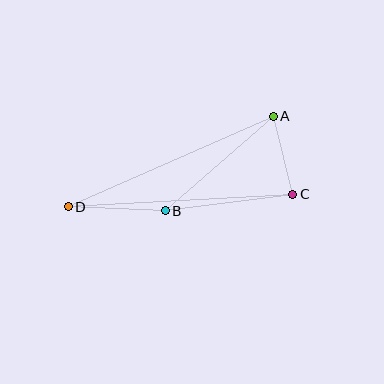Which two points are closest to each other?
Points A and C are closest to each other.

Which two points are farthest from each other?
Points C and D are farthest from each other.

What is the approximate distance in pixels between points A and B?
The distance between A and B is approximately 144 pixels.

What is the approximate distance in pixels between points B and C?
The distance between B and C is approximately 129 pixels.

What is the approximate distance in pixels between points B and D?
The distance between B and D is approximately 97 pixels.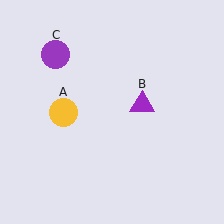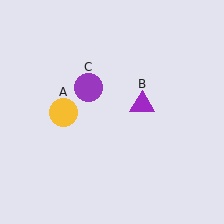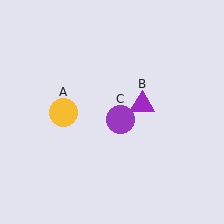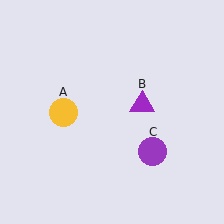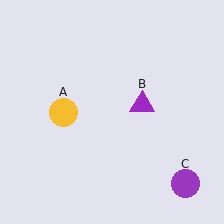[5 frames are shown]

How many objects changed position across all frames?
1 object changed position: purple circle (object C).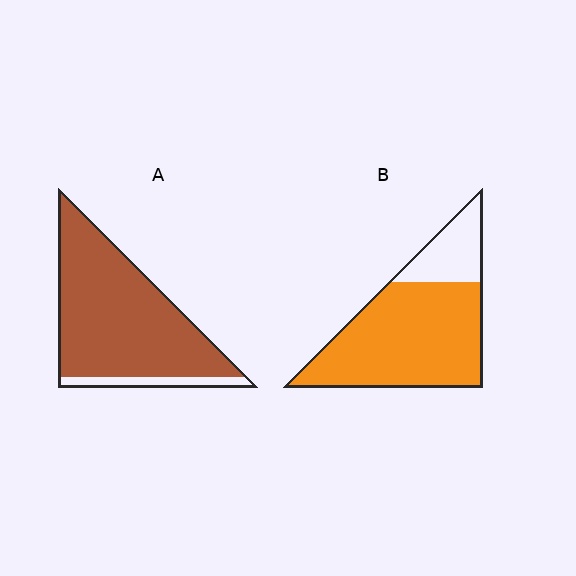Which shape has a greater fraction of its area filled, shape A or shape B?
Shape A.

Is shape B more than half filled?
Yes.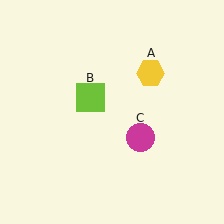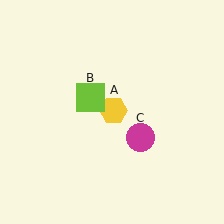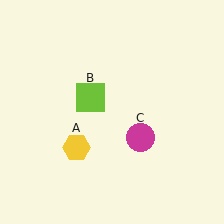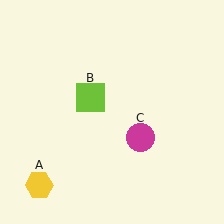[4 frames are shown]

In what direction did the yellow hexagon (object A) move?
The yellow hexagon (object A) moved down and to the left.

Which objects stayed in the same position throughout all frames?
Lime square (object B) and magenta circle (object C) remained stationary.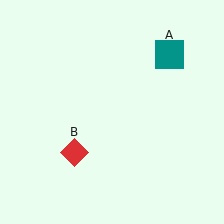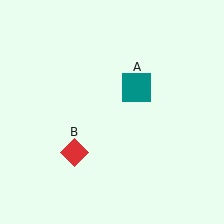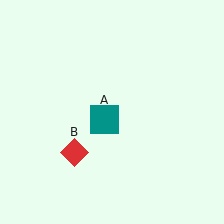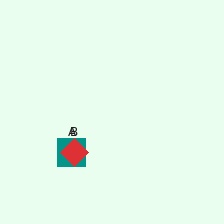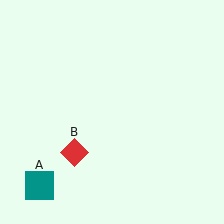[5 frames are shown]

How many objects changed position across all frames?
1 object changed position: teal square (object A).